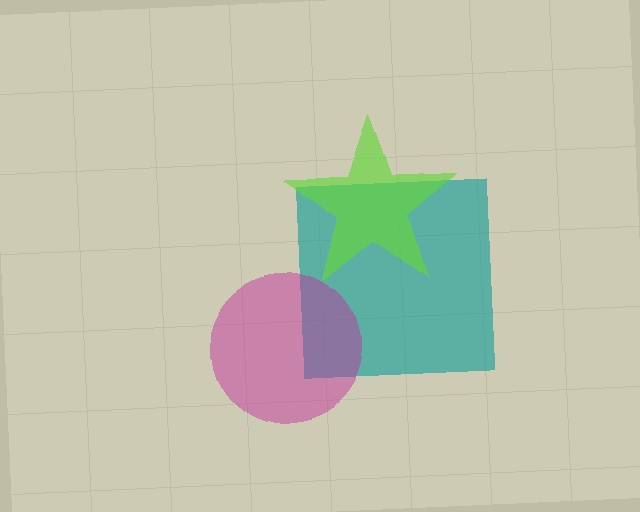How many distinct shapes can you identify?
There are 3 distinct shapes: a teal square, a lime star, a magenta circle.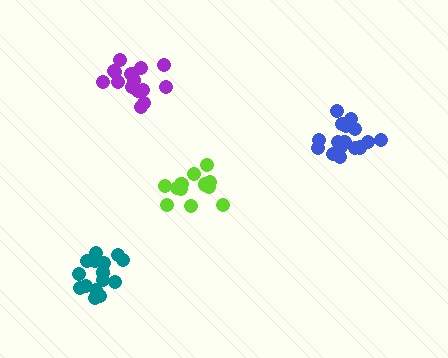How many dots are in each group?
Group 1: 16 dots, Group 2: 18 dots, Group 3: 12 dots, Group 4: 17 dots (63 total).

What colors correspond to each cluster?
The clusters are colored: teal, blue, lime, purple.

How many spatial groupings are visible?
There are 4 spatial groupings.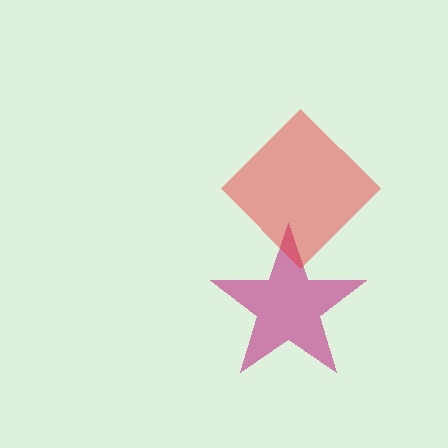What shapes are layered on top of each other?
The layered shapes are: a magenta star, a red diamond.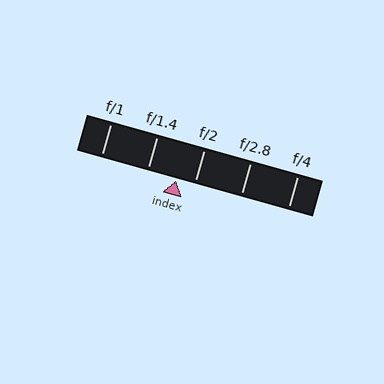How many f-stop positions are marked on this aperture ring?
There are 5 f-stop positions marked.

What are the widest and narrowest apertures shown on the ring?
The widest aperture shown is f/1 and the narrowest is f/4.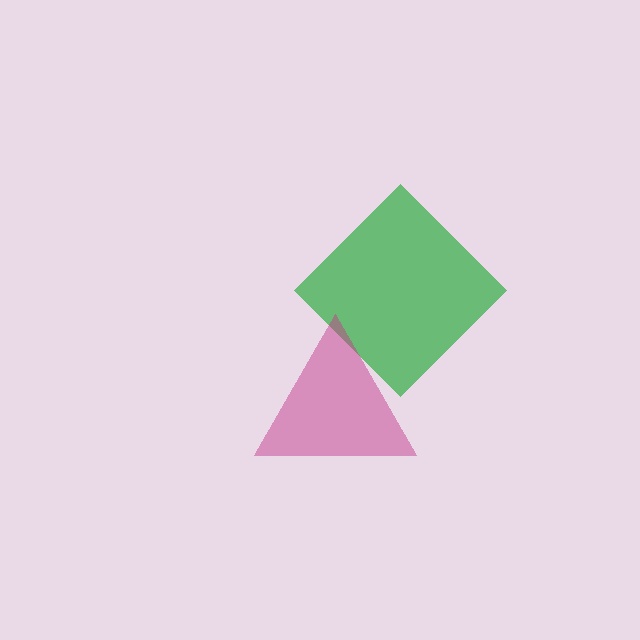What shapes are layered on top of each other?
The layered shapes are: a green diamond, a magenta triangle.